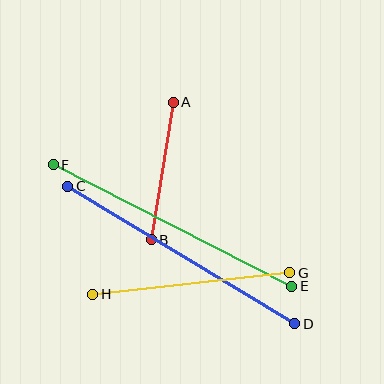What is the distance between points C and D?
The distance is approximately 265 pixels.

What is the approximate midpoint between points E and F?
The midpoint is at approximately (172, 226) pixels.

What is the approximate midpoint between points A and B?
The midpoint is at approximately (162, 171) pixels.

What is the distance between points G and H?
The distance is approximately 198 pixels.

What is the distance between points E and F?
The distance is approximately 267 pixels.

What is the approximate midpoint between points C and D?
The midpoint is at approximately (181, 255) pixels.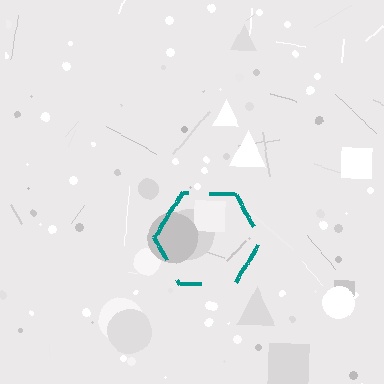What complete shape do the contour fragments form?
The contour fragments form a hexagon.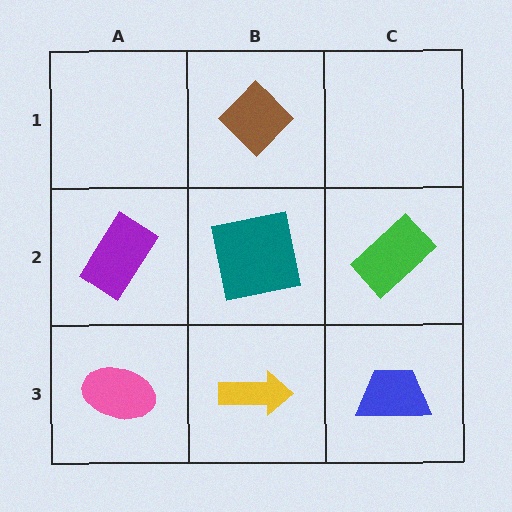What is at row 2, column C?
A green rectangle.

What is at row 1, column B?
A brown diamond.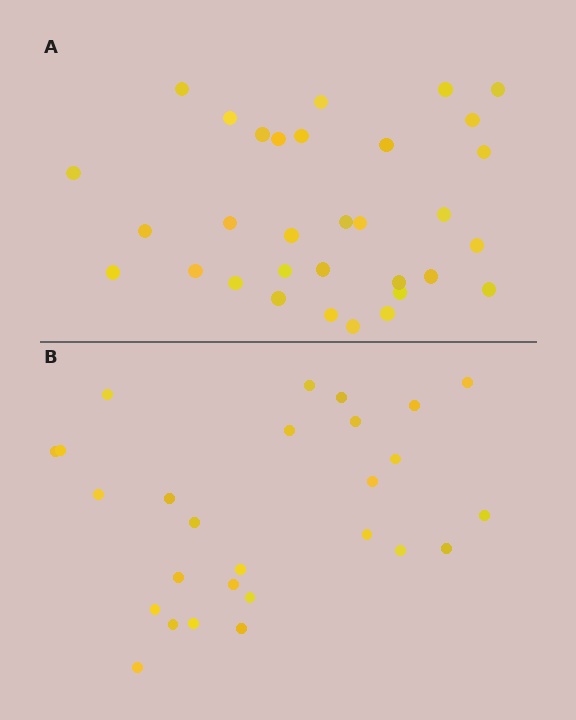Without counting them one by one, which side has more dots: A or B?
Region A (the top region) has more dots.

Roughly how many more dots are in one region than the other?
Region A has about 5 more dots than region B.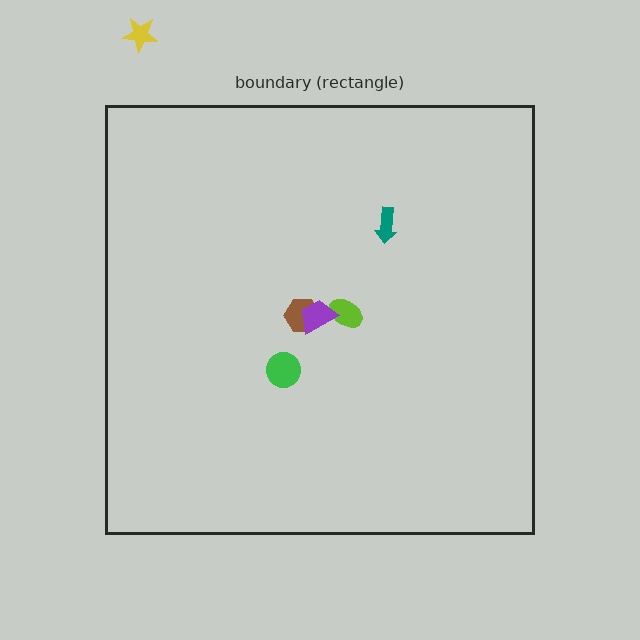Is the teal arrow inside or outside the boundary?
Inside.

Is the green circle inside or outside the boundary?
Inside.